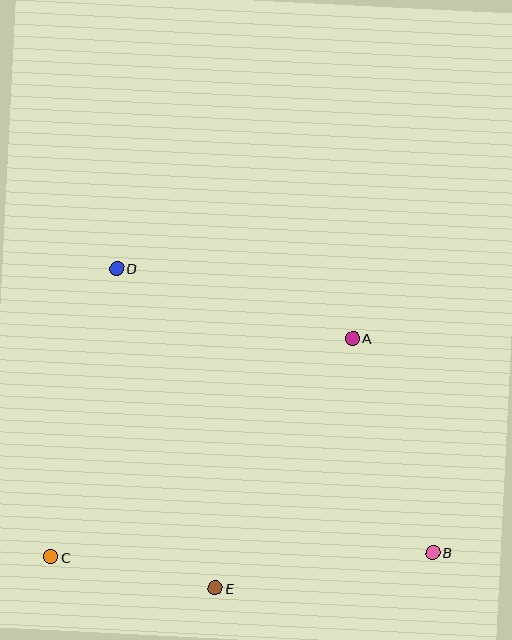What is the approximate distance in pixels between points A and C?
The distance between A and C is approximately 372 pixels.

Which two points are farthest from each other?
Points B and D are farthest from each other.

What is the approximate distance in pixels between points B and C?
The distance between B and C is approximately 382 pixels.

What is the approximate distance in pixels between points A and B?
The distance between A and B is approximately 229 pixels.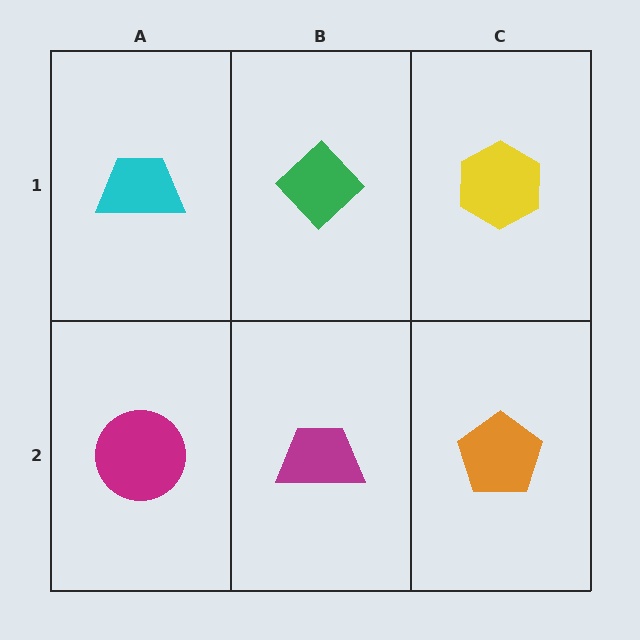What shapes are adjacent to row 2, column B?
A green diamond (row 1, column B), a magenta circle (row 2, column A), an orange pentagon (row 2, column C).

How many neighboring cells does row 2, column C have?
2.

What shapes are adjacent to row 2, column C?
A yellow hexagon (row 1, column C), a magenta trapezoid (row 2, column B).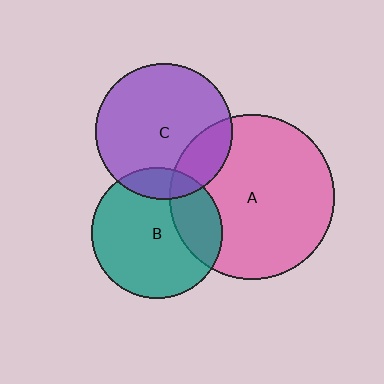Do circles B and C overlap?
Yes.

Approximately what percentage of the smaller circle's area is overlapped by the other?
Approximately 15%.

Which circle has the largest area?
Circle A (pink).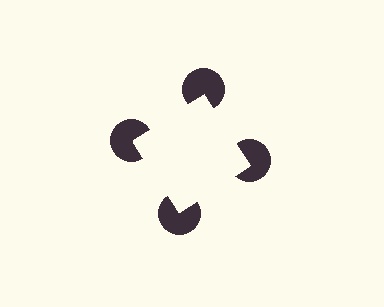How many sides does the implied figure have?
4 sides.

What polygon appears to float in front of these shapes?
An illusory square — its edges are inferred from the aligned wedge cuts in the pac-man discs, not physically drawn.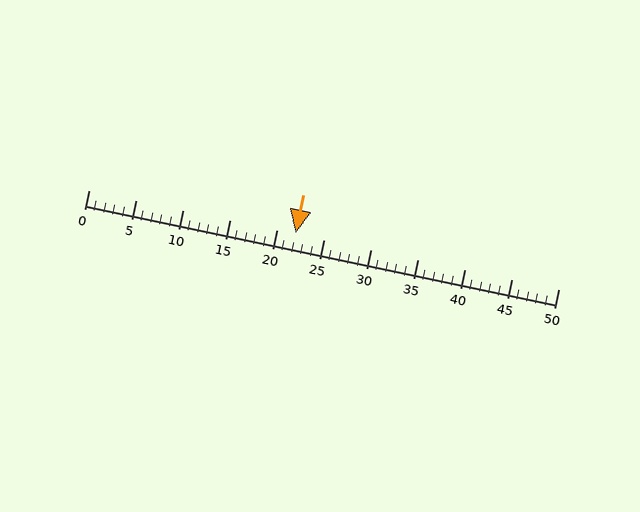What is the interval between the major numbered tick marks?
The major tick marks are spaced 5 units apart.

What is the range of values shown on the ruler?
The ruler shows values from 0 to 50.